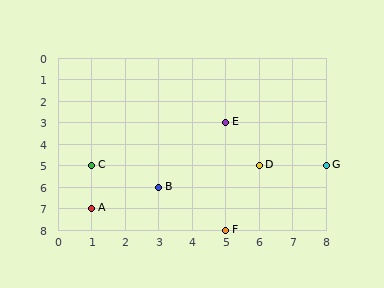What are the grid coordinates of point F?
Point F is at grid coordinates (5, 8).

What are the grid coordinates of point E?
Point E is at grid coordinates (5, 3).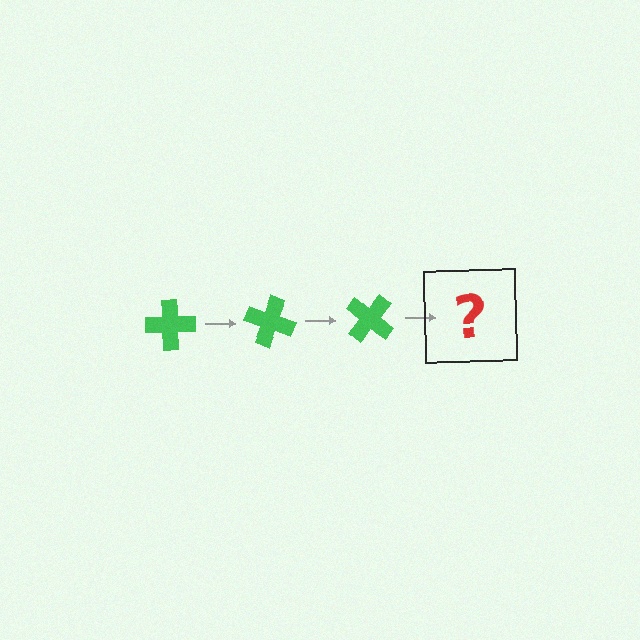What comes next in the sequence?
The next element should be a green cross rotated 60 degrees.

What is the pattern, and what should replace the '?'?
The pattern is that the cross rotates 20 degrees each step. The '?' should be a green cross rotated 60 degrees.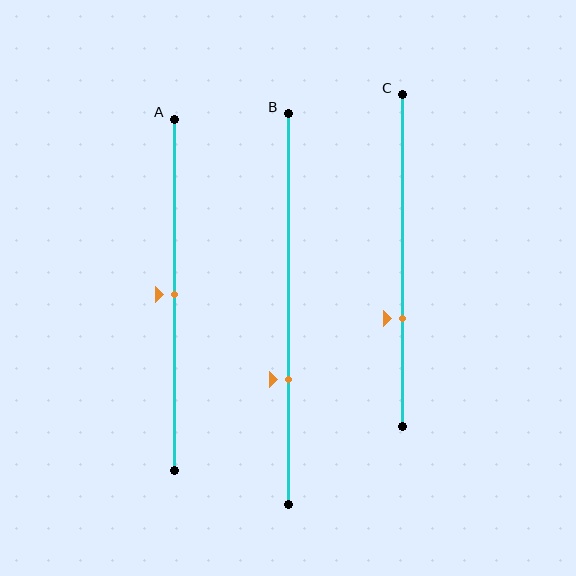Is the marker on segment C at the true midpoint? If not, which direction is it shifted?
No, the marker on segment C is shifted downward by about 18% of the segment length.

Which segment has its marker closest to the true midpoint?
Segment A has its marker closest to the true midpoint.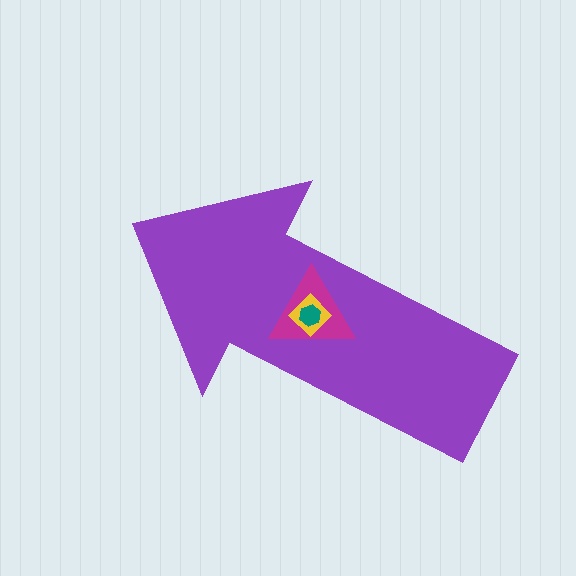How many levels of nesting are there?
4.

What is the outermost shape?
The purple arrow.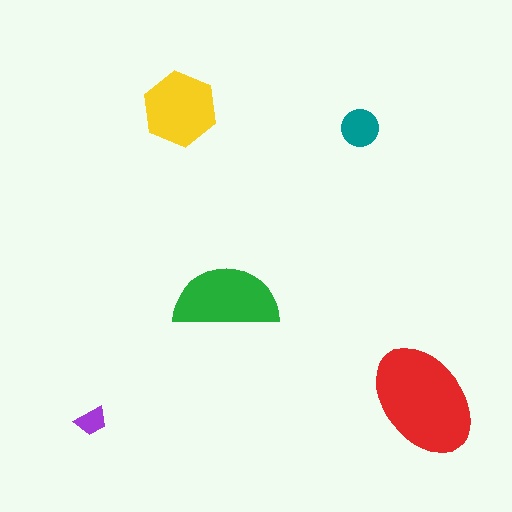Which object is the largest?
The red ellipse.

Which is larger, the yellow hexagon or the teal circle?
The yellow hexagon.